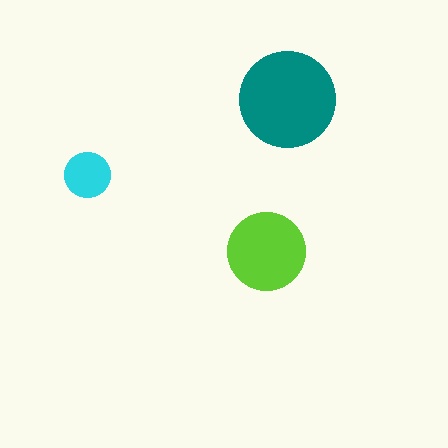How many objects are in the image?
There are 3 objects in the image.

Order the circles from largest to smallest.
the teal one, the lime one, the cyan one.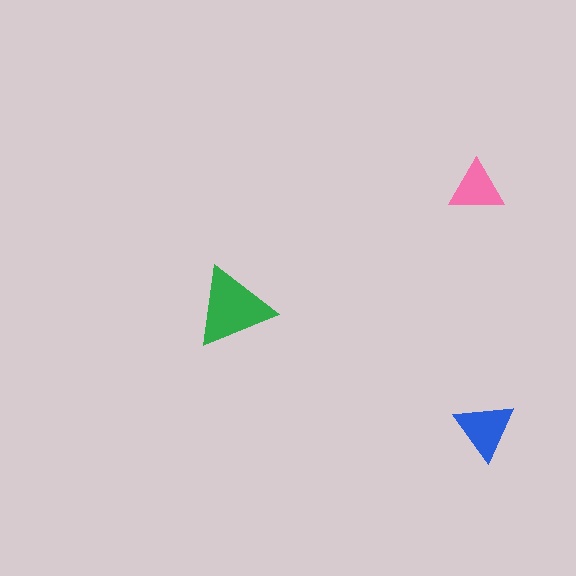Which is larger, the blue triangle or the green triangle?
The green one.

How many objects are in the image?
There are 3 objects in the image.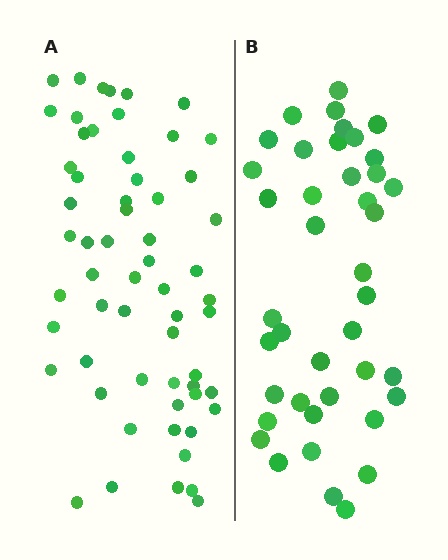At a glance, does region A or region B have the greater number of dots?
Region A (the left region) has more dots.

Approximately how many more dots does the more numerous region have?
Region A has approximately 20 more dots than region B.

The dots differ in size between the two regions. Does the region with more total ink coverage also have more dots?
No. Region B has more total ink coverage because its dots are larger, but region A actually contains more individual dots. Total area can be misleading — the number of items is what matters here.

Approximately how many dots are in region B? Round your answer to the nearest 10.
About 40 dots. (The exact count is 41, which rounds to 40.)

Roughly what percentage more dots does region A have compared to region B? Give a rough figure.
About 45% more.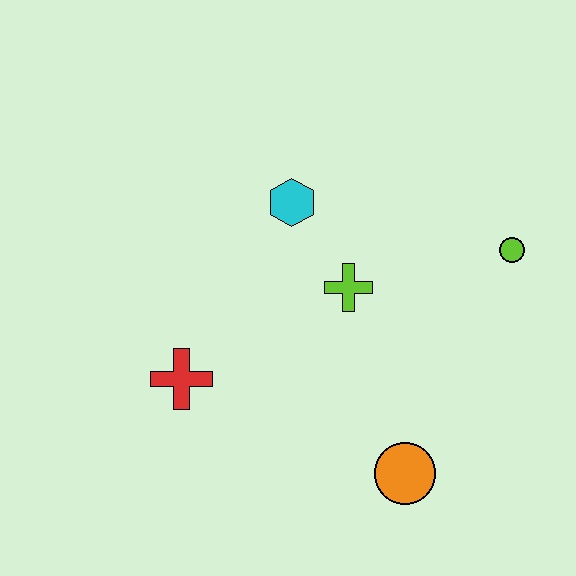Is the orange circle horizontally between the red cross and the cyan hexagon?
No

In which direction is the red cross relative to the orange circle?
The red cross is to the left of the orange circle.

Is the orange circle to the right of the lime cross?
Yes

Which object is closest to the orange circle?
The lime cross is closest to the orange circle.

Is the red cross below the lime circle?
Yes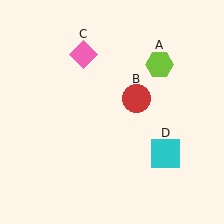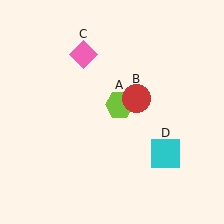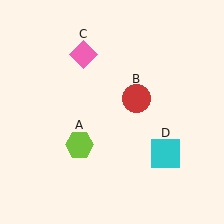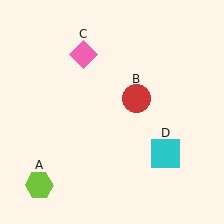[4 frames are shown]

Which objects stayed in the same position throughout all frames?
Red circle (object B) and pink diamond (object C) and cyan square (object D) remained stationary.